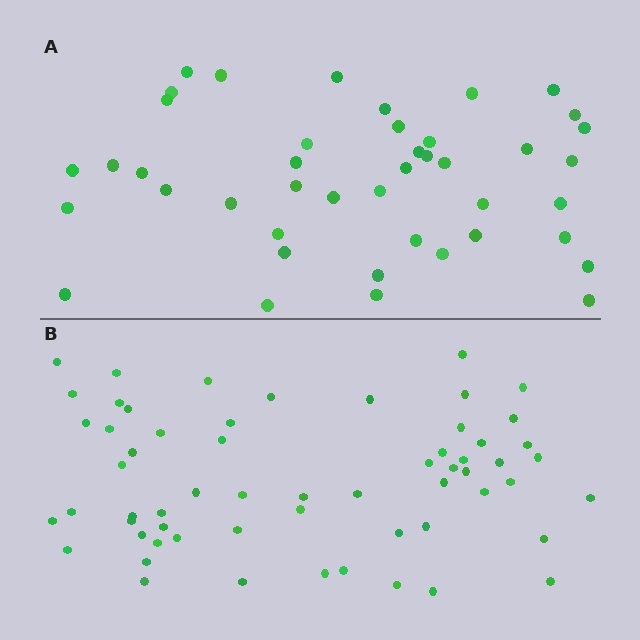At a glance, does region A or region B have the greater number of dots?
Region B (the bottom region) has more dots.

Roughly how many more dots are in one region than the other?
Region B has approximately 15 more dots than region A.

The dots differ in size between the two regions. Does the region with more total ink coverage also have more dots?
No. Region A has more total ink coverage because its dots are larger, but region B actually contains more individual dots. Total area can be misleading — the number of items is what matters here.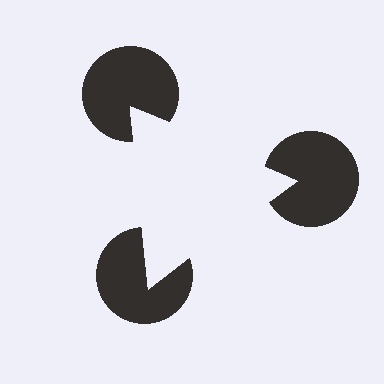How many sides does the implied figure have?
3 sides.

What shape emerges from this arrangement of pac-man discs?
An illusory triangle — its edges are inferred from the aligned wedge cuts in the pac-man discs, not physically drawn.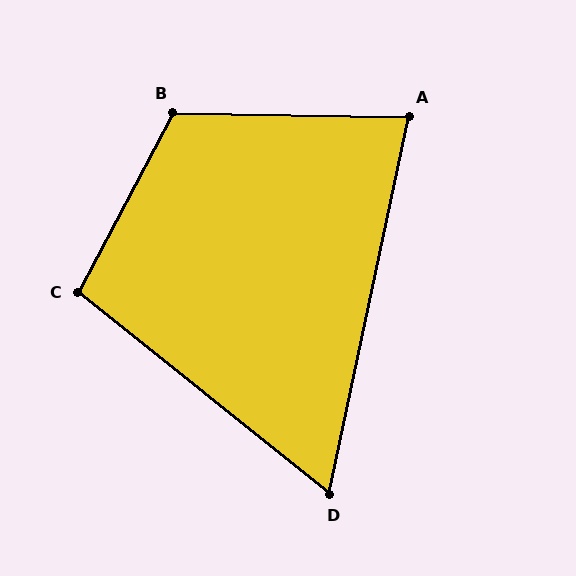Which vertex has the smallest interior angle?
D, at approximately 63 degrees.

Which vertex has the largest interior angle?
B, at approximately 117 degrees.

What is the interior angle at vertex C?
Approximately 101 degrees (obtuse).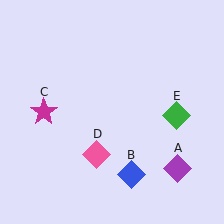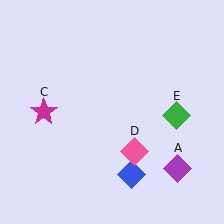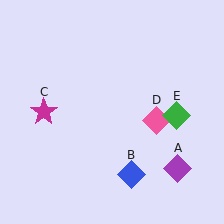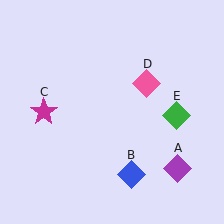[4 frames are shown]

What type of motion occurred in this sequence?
The pink diamond (object D) rotated counterclockwise around the center of the scene.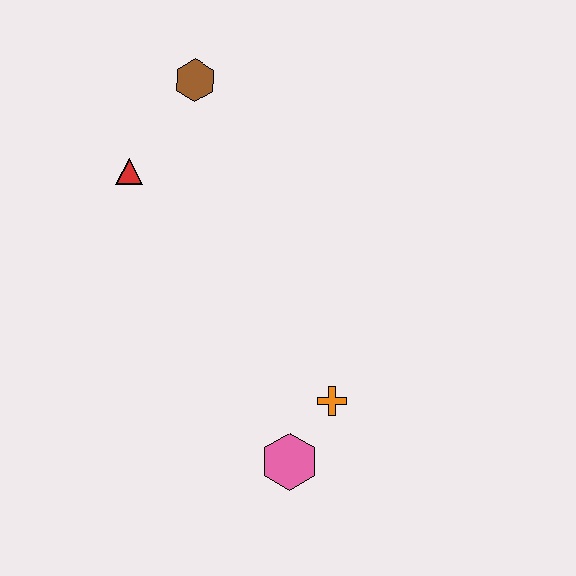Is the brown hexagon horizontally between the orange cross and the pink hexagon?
No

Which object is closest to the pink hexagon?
The orange cross is closest to the pink hexagon.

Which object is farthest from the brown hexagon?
The pink hexagon is farthest from the brown hexagon.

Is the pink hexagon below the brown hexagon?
Yes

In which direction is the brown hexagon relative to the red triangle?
The brown hexagon is above the red triangle.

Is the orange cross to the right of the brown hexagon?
Yes